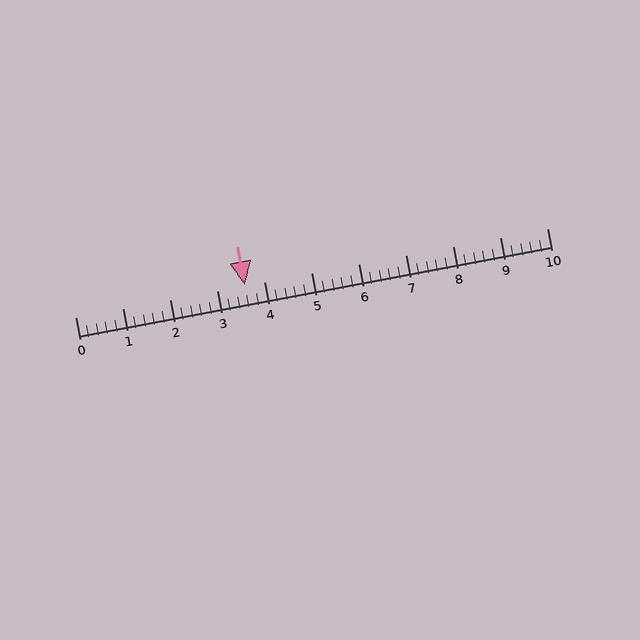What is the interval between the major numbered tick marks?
The major tick marks are spaced 1 units apart.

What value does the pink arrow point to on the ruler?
The pink arrow points to approximately 3.6.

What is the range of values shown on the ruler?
The ruler shows values from 0 to 10.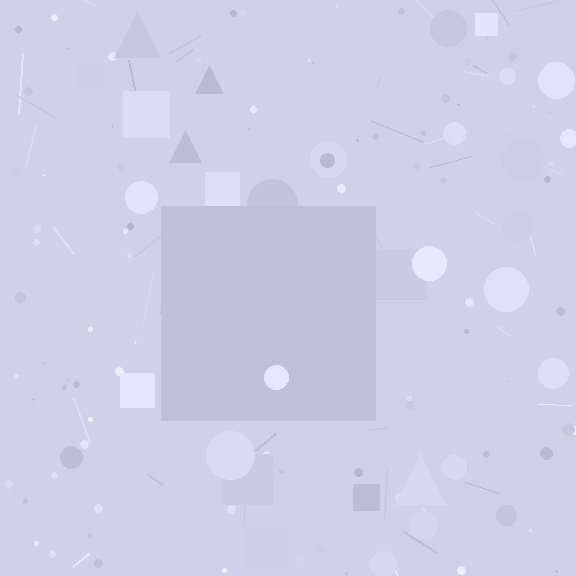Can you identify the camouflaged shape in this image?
The camouflaged shape is a square.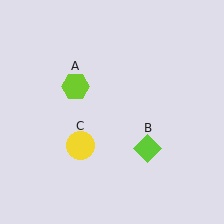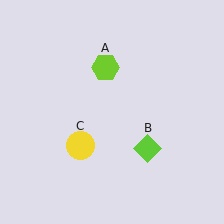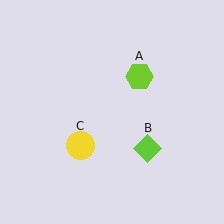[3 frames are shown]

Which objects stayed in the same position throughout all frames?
Lime diamond (object B) and yellow circle (object C) remained stationary.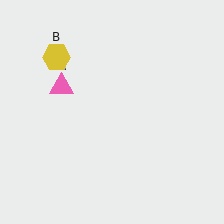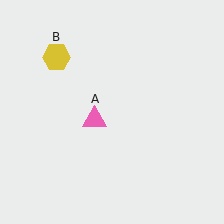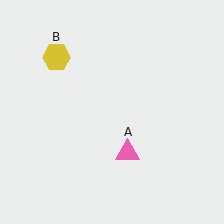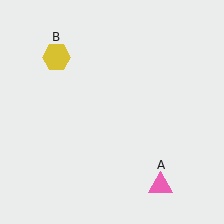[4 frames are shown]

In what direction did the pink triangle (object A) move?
The pink triangle (object A) moved down and to the right.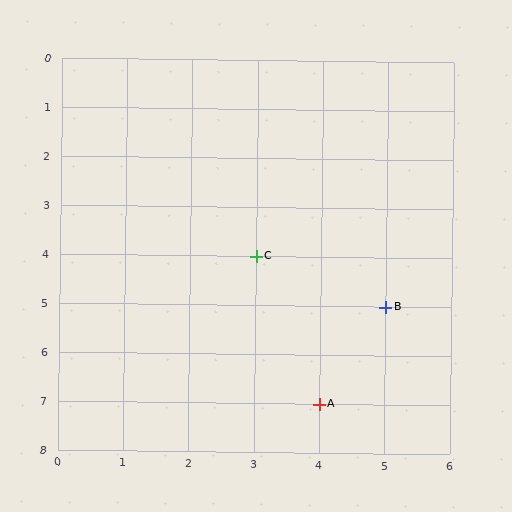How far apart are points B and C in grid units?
Points B and C are 2 columns and 1 row apart (about 2.2 grid units diagonally).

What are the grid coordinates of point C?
Point C is at grid coordinates (3, 4).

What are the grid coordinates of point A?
Point A is at grid coordinates (4, 7).